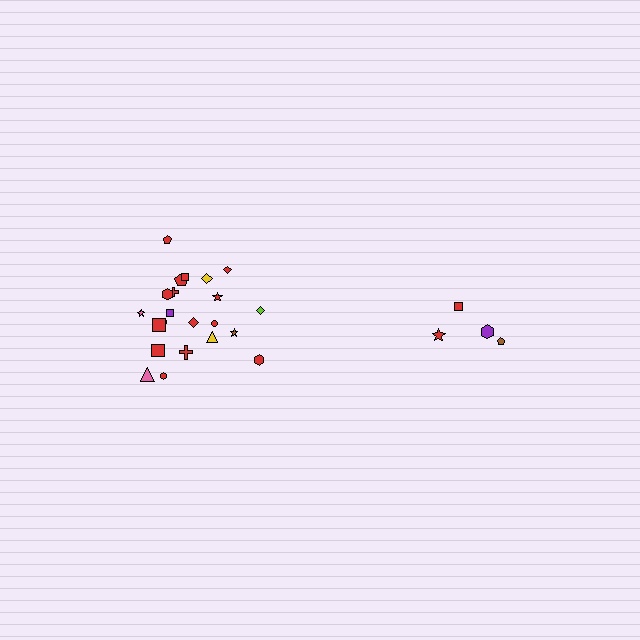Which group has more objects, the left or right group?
The left group.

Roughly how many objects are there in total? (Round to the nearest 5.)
Roughly 25 objects in total.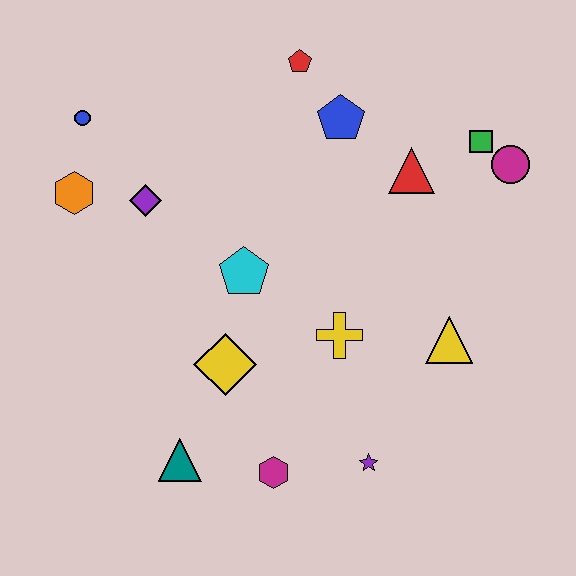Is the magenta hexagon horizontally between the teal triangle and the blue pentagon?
Yes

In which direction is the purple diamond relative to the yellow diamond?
The purple diamond is above the yellow diamond.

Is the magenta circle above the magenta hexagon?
Yes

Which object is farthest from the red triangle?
The teal triangle is farthest from the red triangle.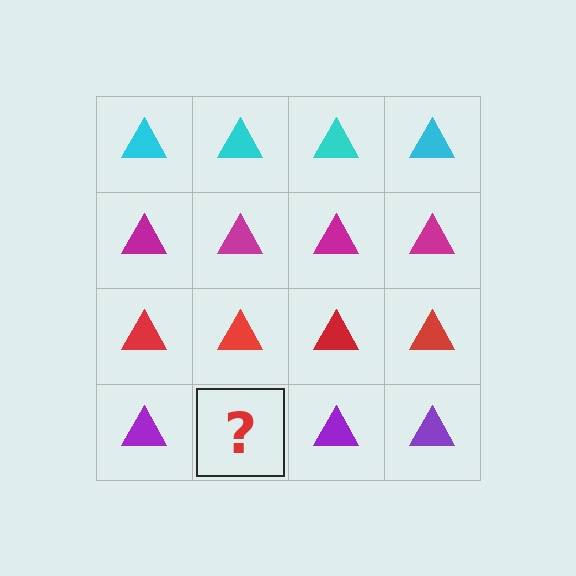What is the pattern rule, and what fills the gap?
The rule is that each row has a consistent color. The gap should be filled with a purple triangle.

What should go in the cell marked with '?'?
The missing cell should contain a purple triangle.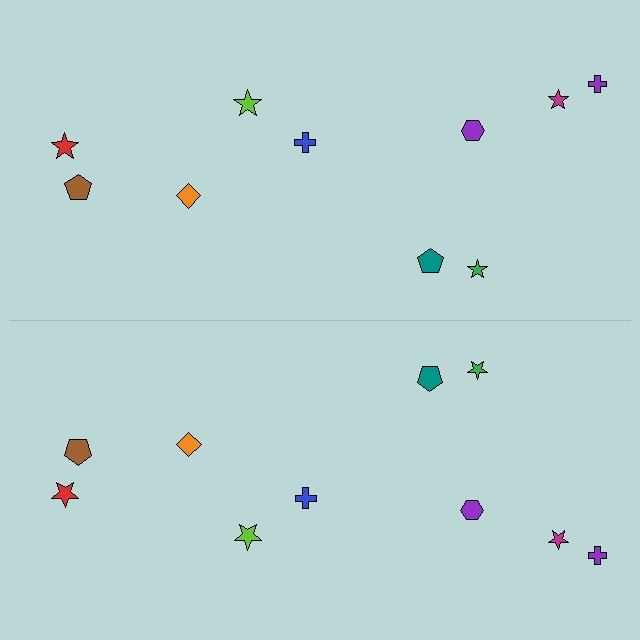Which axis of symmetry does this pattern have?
The pattern has a horizontal axis of symmetry running through the center of the image.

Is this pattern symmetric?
Yes, this pattern has bilateral (reflection) symmetry.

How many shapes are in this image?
There are 20 shapes in this image.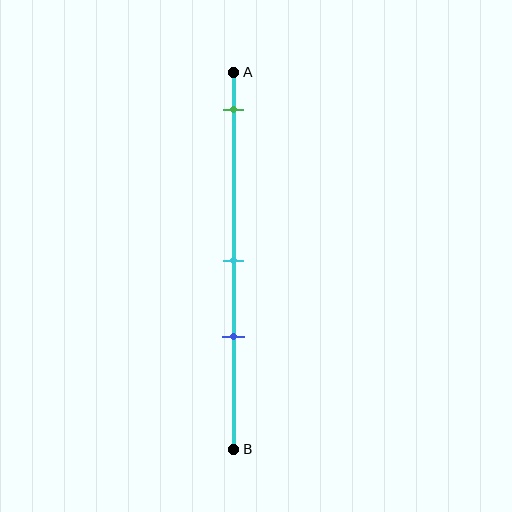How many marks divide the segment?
There are 3 marks dividing the segment.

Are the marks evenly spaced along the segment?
No, the marks are not evenly spaced.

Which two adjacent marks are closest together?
The cyan and blue marks are the closest adjacent pair.